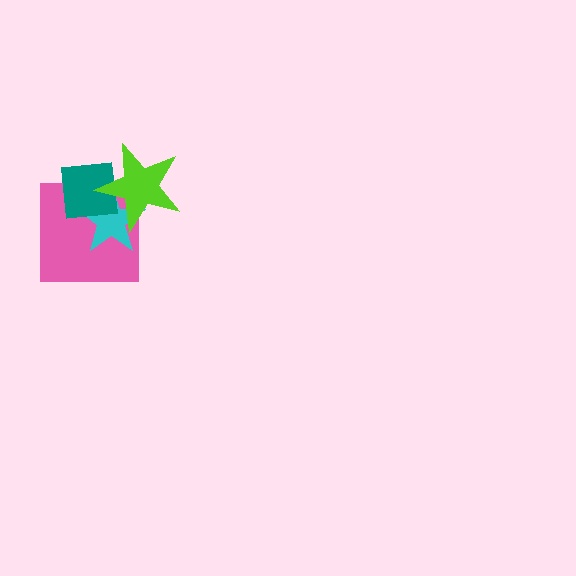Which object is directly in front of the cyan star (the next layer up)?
The teal square is directly in front of the cyan star.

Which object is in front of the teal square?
The lime star is in front of the teal square.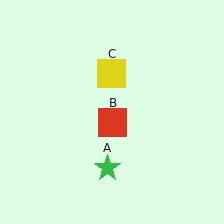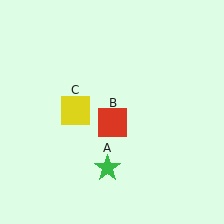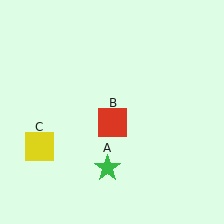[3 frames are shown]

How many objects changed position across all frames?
1 object changed position: yellow square (object C).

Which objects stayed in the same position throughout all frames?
Green star (object A) and red square (object B) remained stationary.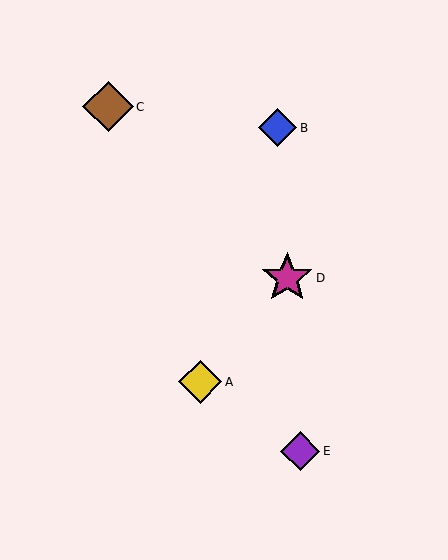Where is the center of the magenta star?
The center of the magenta star is at (287, 278).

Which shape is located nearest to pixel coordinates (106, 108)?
The brown diamond (labeled C) at (108, 107) is nearest to that location.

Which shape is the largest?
The magenta star (labeled D) is the largest.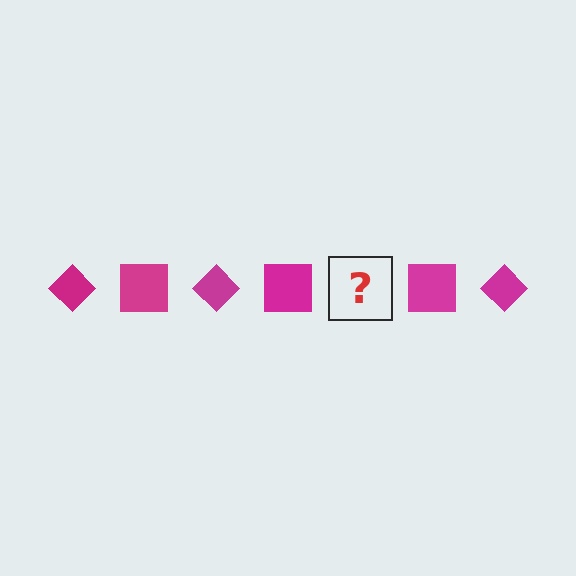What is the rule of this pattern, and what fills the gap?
The rule is that the pattern cycles through diamond, square shapes in magenta. The gap should be filled with a magenta diamond.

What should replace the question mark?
The question mark should be replaced with a magenta diamond.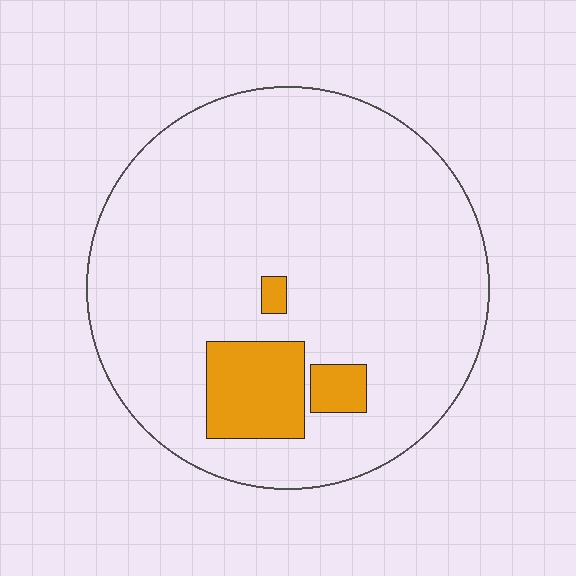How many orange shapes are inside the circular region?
3.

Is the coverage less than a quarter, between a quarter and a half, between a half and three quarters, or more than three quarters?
Less than a quarter.